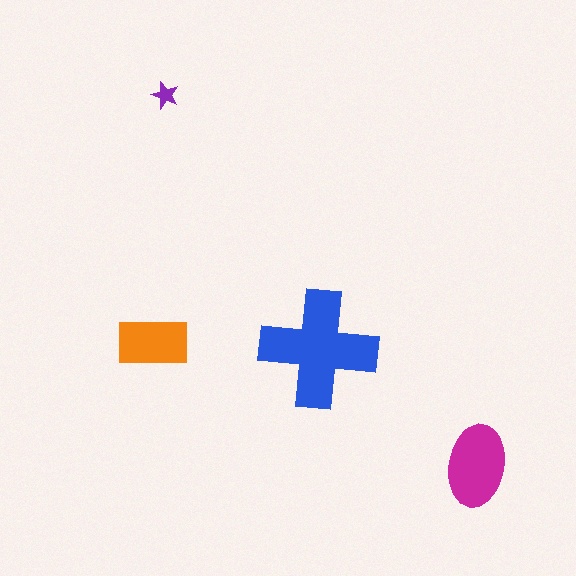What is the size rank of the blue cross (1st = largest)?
1st.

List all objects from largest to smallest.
The blue cross, the magenta ellipse, the orange rectangle, the purple star.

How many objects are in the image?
There are 4 objects in the image.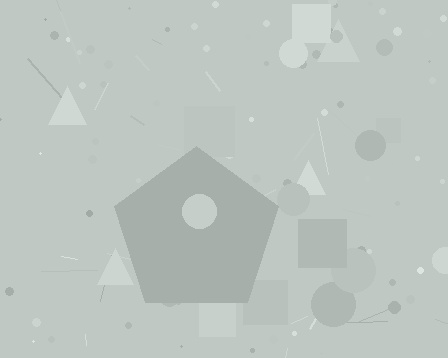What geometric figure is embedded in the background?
A pentagon is embedded in the background.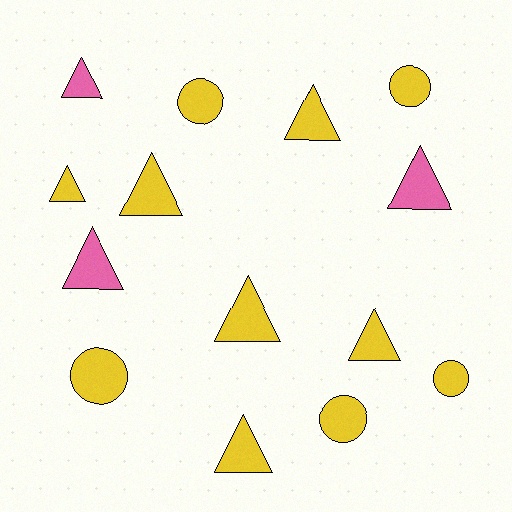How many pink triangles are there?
There are 3 pink triangles.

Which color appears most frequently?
Yellow, with 11 objects.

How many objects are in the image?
There are 14 objects.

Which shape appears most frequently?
Triangle, with 9 objects.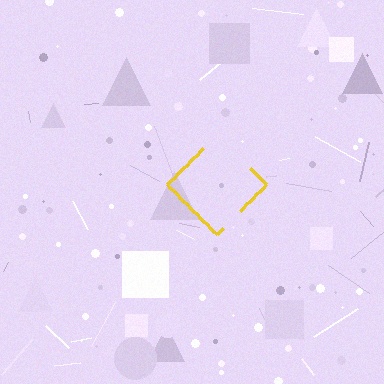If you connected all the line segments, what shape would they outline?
They would outline a diamond.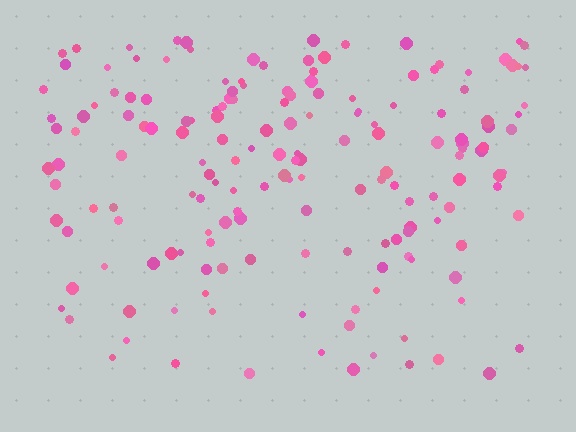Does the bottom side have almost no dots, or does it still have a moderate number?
Still a moderate number, just noticeably fewer than the top.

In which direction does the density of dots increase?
From bottom to top, with the top side densest.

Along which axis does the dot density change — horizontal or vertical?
Vertical.